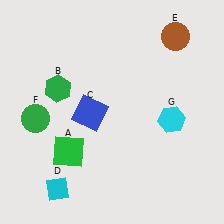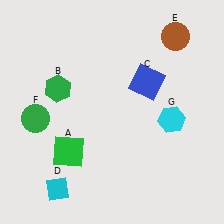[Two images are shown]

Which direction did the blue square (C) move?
The blue square (C) moved right.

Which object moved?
The blue square (C) moved right.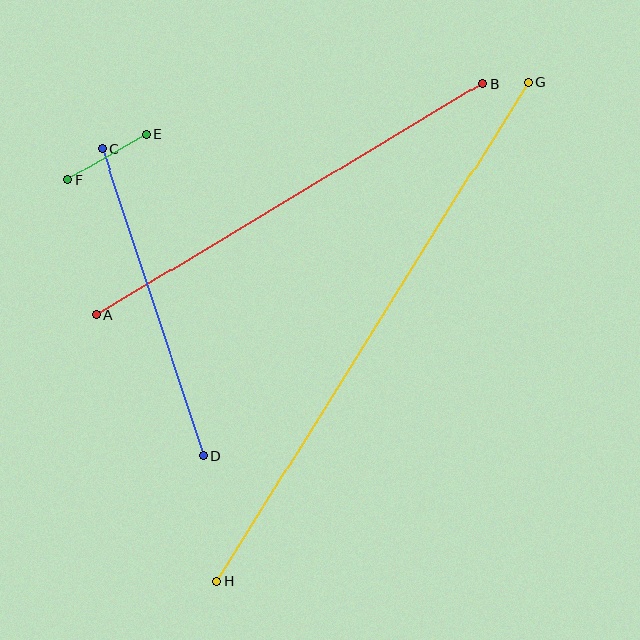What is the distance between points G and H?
The distance is approximately 588 pixels.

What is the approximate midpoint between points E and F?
The midpoint is at approximately (107, 157) pixels.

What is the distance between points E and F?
The distance is approximately 90 pixels.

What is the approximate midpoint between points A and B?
The midpoint is at approximately (289, 199) pixels.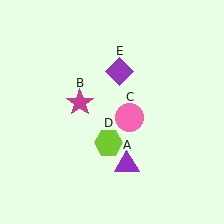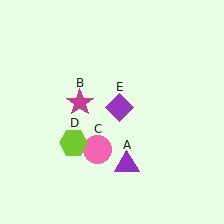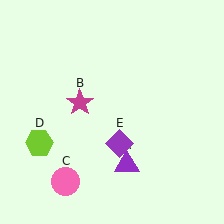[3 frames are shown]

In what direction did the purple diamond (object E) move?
The purple diamond (object E) moved down.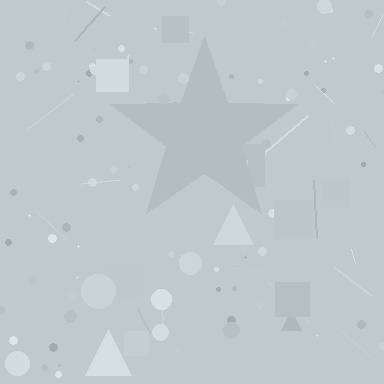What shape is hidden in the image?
A star is hidden in the image.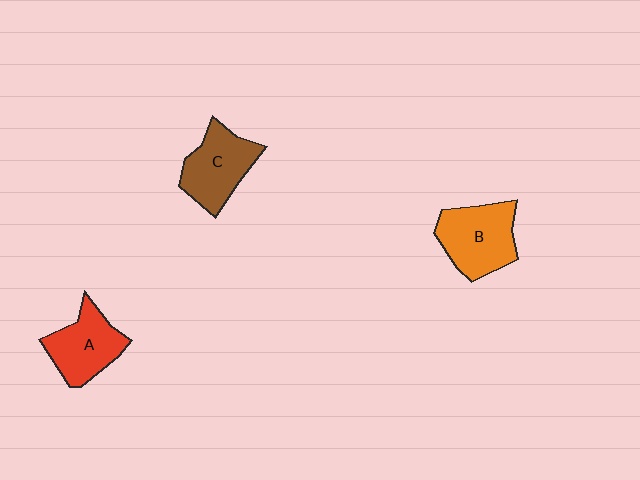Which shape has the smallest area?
Shape A (red).